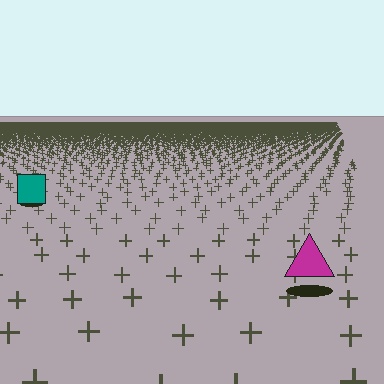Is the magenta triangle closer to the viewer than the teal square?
Yes. The magenta triangle is closer — you can tell from the texture gradient: the ground texture is coarser near it.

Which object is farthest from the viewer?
The teal square is farthest from the viewer. It appears smaller and the ground texture around it is denser.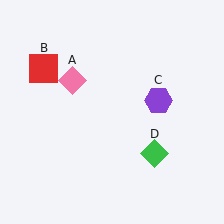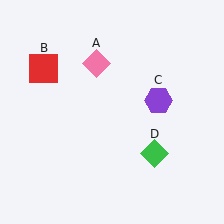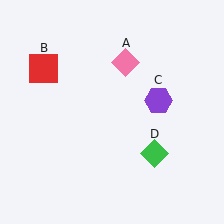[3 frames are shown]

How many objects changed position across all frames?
1 object changed position: pink diamond (object A).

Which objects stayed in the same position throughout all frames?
Red square (object B) and purple hexagon (object C) and green diamond (object D) remained stationary.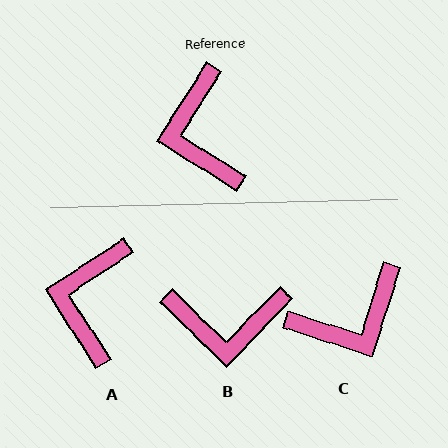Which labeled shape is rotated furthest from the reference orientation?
C, about 105 degrees away.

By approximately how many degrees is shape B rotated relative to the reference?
Approximately 78 degrees counter-clockwise.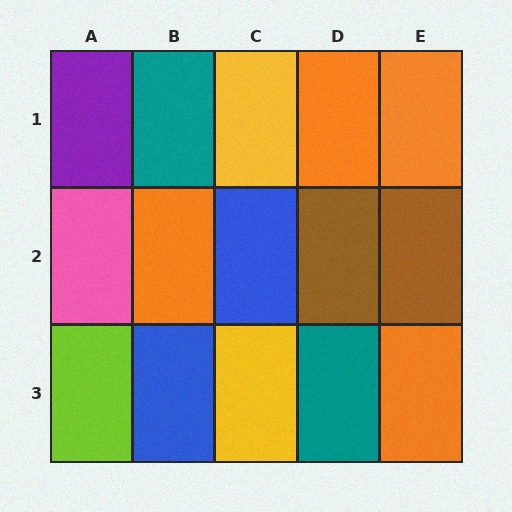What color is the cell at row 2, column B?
Orange.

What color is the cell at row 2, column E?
Brown.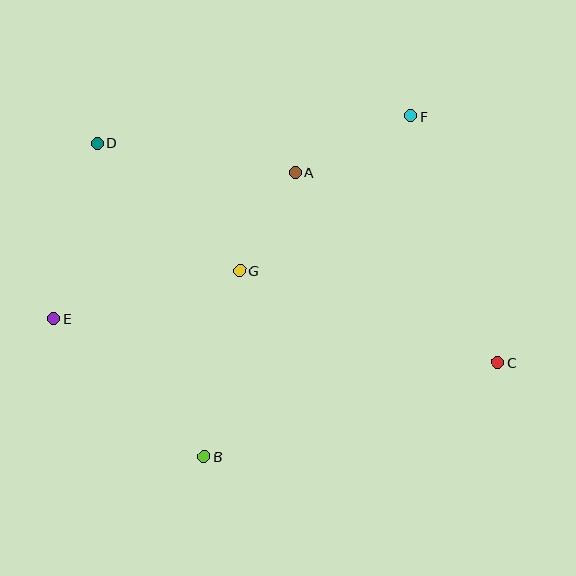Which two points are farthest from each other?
Points C and D are farthest from each other.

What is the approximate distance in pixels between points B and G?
The distance between B and G is approximately 189 pixels.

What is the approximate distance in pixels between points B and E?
The distance between B and E is approximately 204 pixels.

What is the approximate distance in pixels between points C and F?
The distance between C and F is approximately 262 pixels.